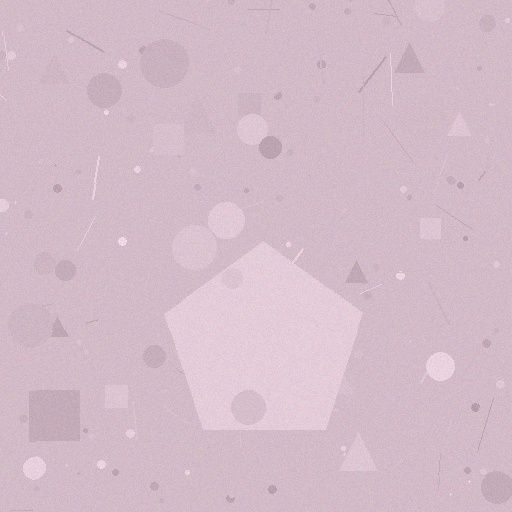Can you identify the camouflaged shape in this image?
The camouflaged shape is a pentagon.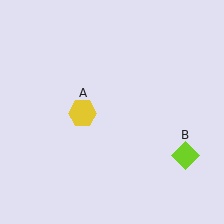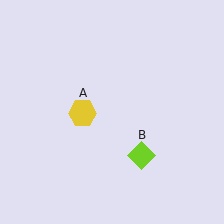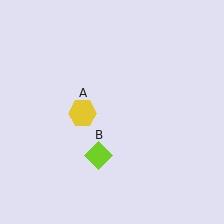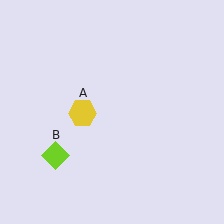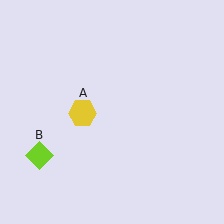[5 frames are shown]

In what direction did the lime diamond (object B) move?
The lime diamond (object B) moved left.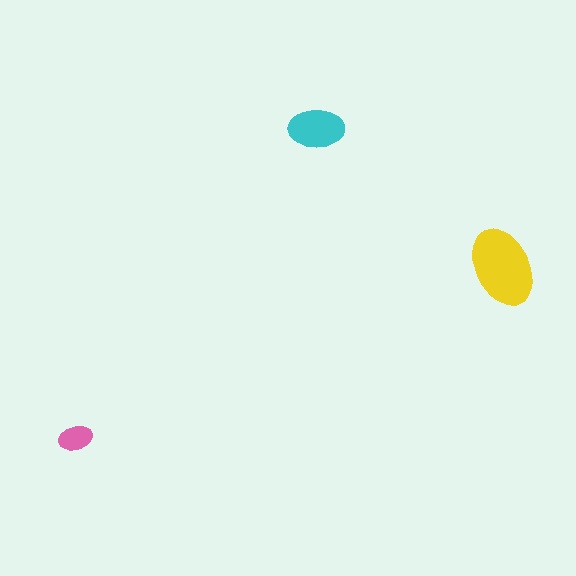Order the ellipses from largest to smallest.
the yellow one, the cyan one, the pink one.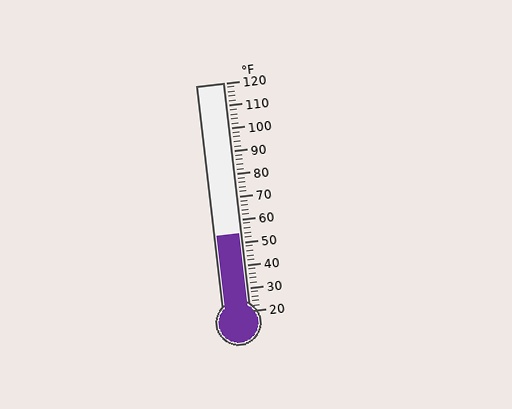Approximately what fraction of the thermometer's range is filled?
The thermometer is filled to approximately 35% of its range.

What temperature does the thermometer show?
The thermometer shows approximately 54°F.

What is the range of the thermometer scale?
The thermometer scale ranges from 20°F to 120°F.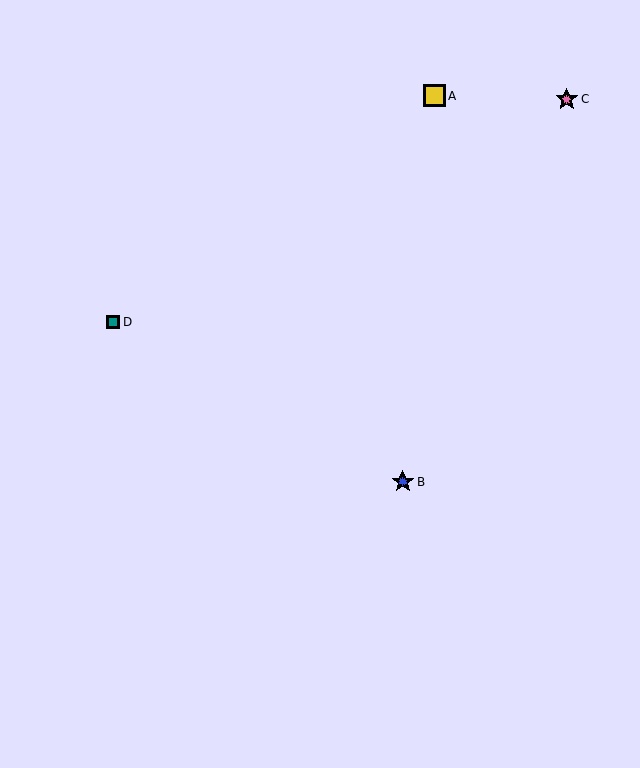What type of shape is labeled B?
Shape B is a blue star.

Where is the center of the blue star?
The center of the blue star is at (403, 482).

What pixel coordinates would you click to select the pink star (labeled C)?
Click at (567, 99) to select the pink star C.